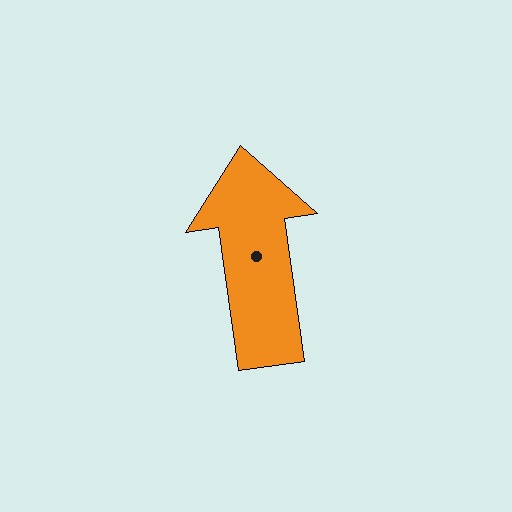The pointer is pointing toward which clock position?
Roughly 12 o'clock.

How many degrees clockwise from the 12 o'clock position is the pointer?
Approximately 352 degrees.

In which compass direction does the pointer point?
North.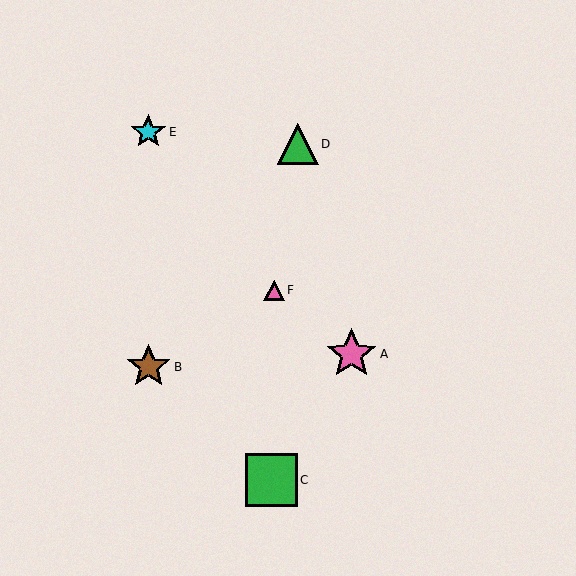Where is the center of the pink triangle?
The center of the pink triangle is at (274, 290).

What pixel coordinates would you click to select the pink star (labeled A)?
Click at (352, 354) to select the pink star A.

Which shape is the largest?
The green square (labeled C) is the largest.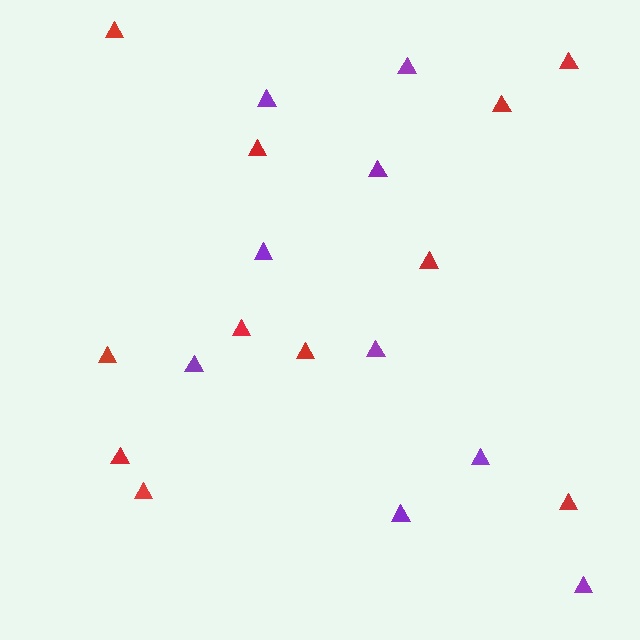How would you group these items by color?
There are 2 groups: one group of purple triangles (9) and one group of red triangles (11).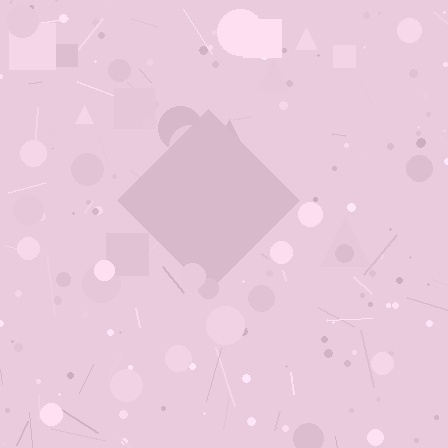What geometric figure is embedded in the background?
A diamond is embedded in the background.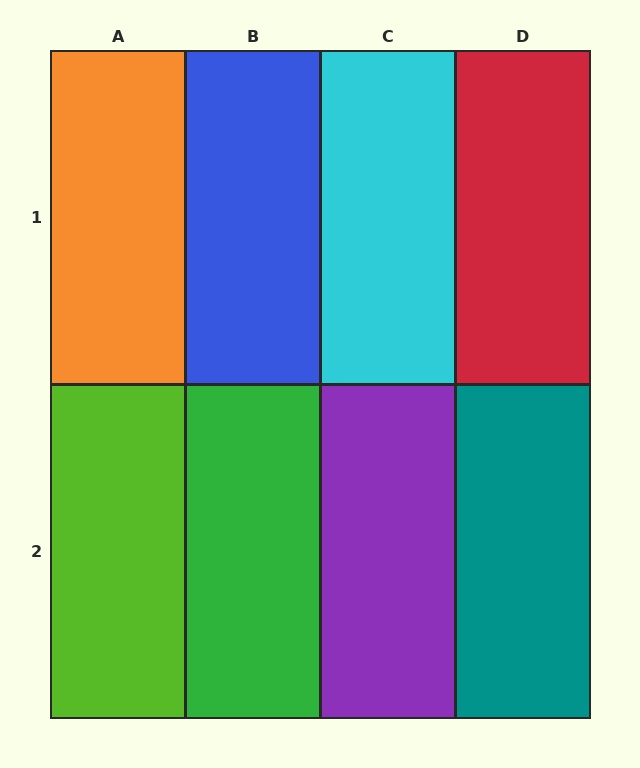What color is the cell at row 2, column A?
Lime.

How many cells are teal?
1 cell is teal.